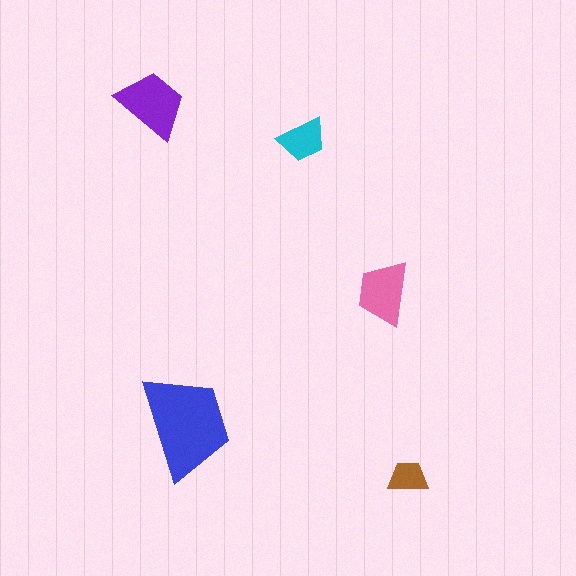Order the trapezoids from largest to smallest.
the blue one, the purple one, the pink one, the cyan one, the brown one.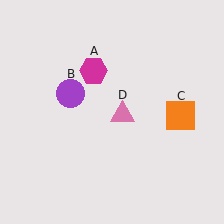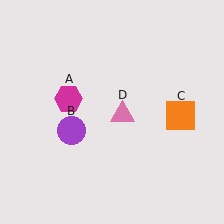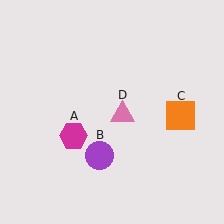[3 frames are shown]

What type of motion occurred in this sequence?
The magenta hexagon (object A), purple circle (object B) rotated counterclockwise around the center of the scene.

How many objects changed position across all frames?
2 objects changed position: magenta hexagon (object A), purple circle (object B).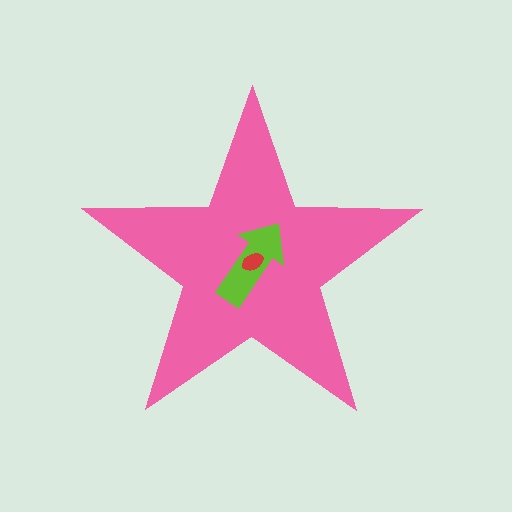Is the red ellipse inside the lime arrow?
Yes.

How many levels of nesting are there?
3.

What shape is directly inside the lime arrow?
The red ellipse.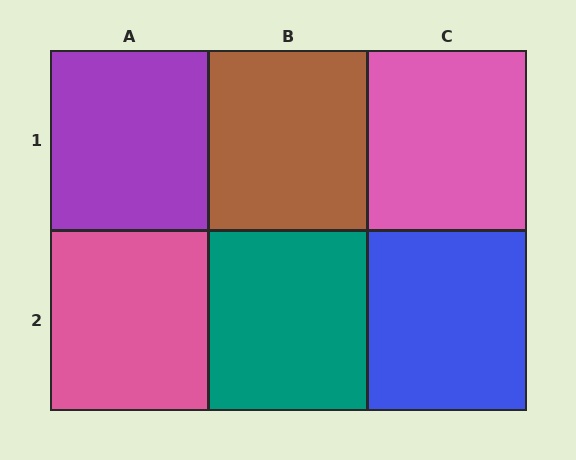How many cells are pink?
2 cells are pink.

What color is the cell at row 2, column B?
Teal.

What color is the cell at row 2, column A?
Pink.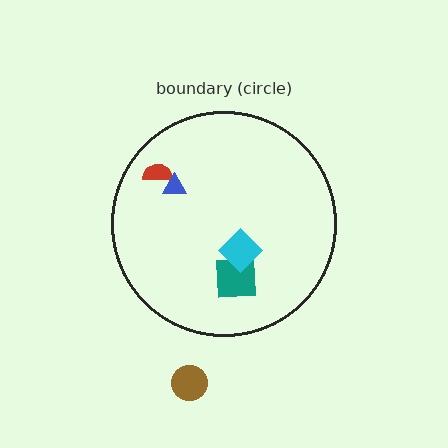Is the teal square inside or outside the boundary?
Inside.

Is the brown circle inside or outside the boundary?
Outside.